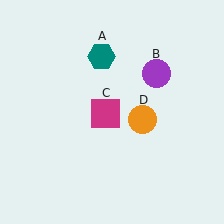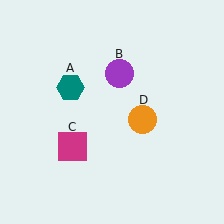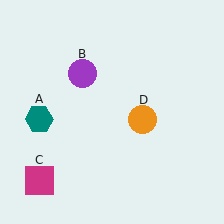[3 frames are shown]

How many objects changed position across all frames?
3 objects changed position: teal hexagon (object A), purple circle (object B), magenta square (object C).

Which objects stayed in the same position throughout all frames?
Orange circle (object D) remained stationary.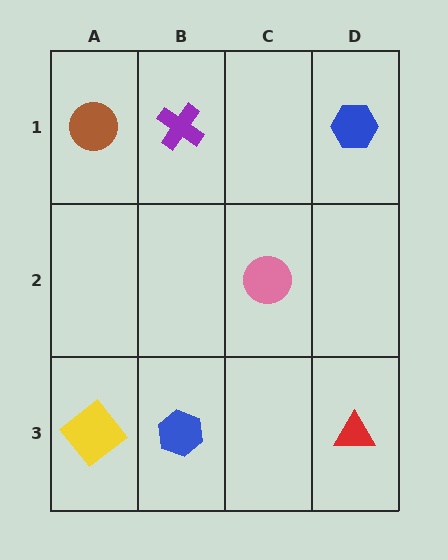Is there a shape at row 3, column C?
No, that cell is empty.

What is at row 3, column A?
A yellow diamond.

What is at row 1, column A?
A brown circle.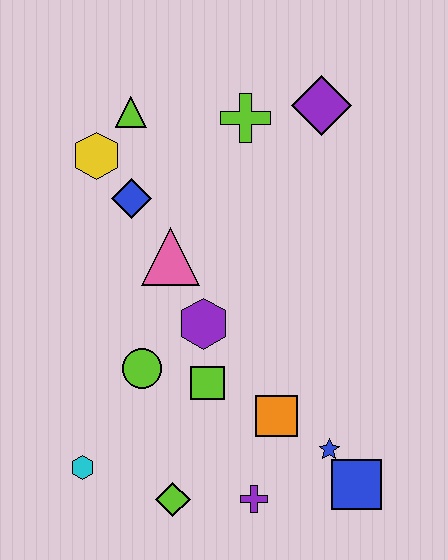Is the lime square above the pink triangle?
No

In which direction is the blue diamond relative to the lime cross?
The blue diamond is to the left of the lime cross.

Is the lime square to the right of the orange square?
No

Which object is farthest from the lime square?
The purple diamond is farthest from the lime square.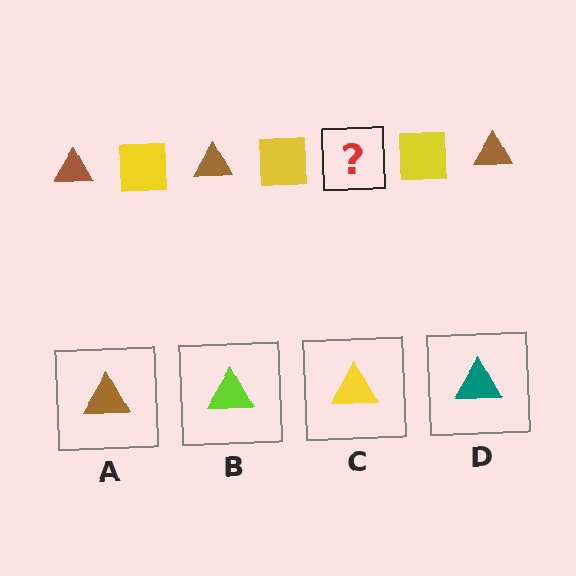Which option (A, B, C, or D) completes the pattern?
A.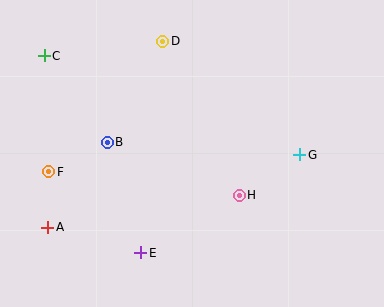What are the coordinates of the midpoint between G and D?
The midpoint between G and D is at (231, 98).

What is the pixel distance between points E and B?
The distance between E and B is 115 pixels.